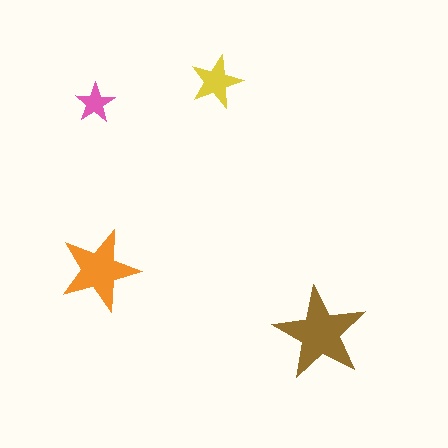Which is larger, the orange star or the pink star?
The orange one.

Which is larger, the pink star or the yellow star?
The yellow one.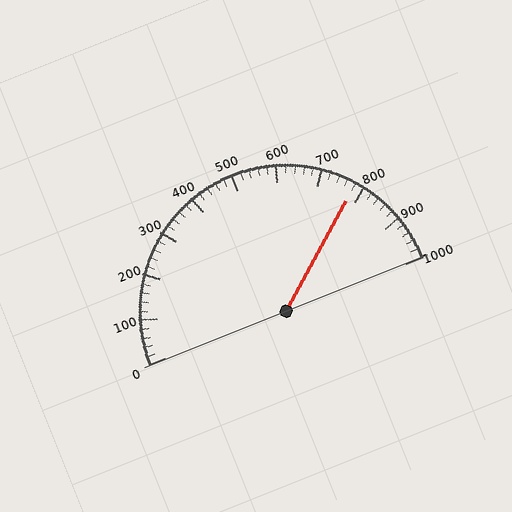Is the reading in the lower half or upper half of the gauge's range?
The reading is in the upper half of the range (0 to 1000).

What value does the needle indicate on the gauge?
The needle indicates approximately 780.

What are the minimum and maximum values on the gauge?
The gauge ranges from 0 to 1000.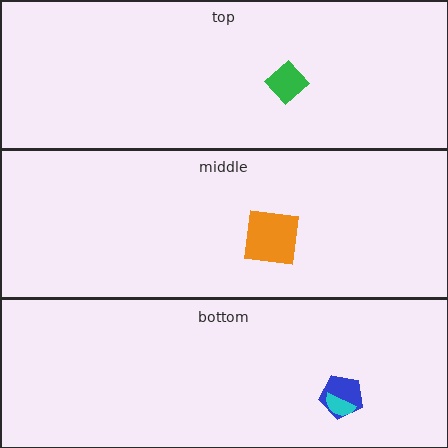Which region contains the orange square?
The middle region.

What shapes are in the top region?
The green diamond.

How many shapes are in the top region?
1.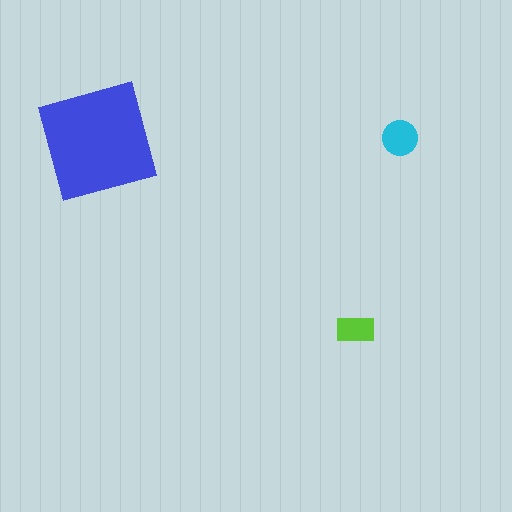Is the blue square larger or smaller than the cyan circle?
Larger.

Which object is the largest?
The blue square.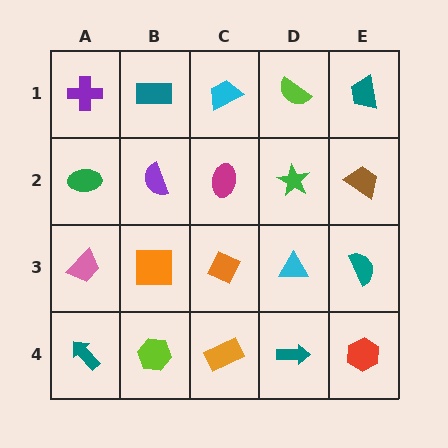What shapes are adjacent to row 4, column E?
A teal semicircle (row 3, column E), a teal arrow (row 4, column D).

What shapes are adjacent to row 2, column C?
A cyan trapezoid (row 1, column C), an orange diamond (row 3, column C), a purple semicircle (row 2, column B), a green star (row 2, column D).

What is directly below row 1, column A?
A green ellipse.